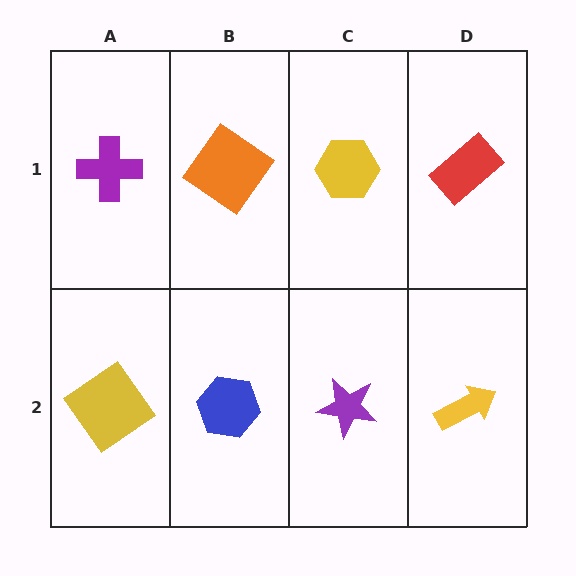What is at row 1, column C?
A yellow hexagon.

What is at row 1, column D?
A red rectangle.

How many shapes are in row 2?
4 shapes.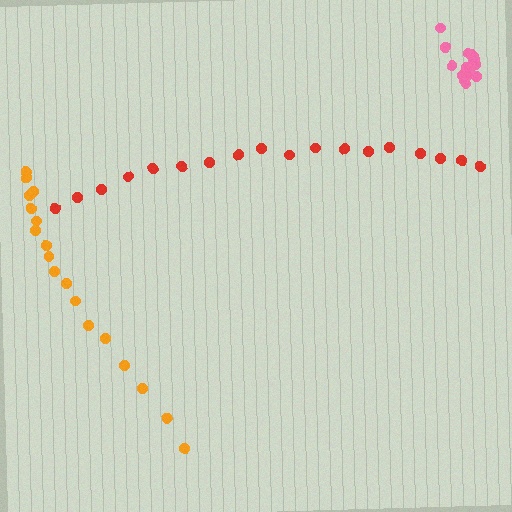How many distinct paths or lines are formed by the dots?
There are 3 distinct paths.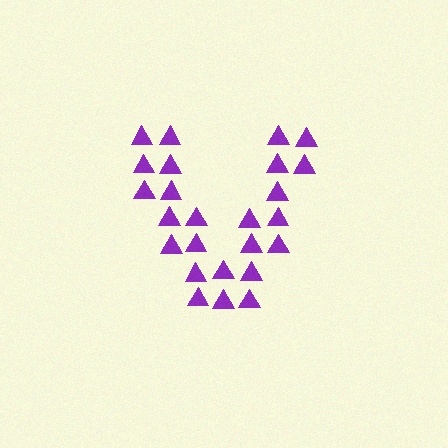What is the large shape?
The large shape is the letter V.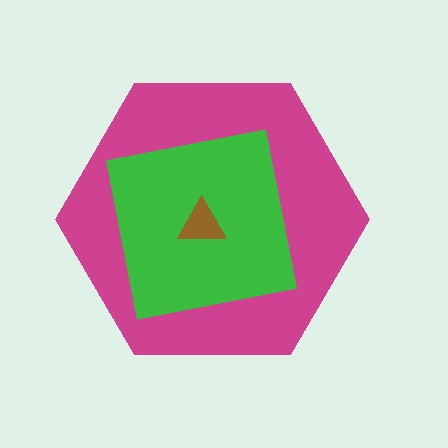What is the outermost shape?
The magenta hexagon.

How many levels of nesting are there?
3.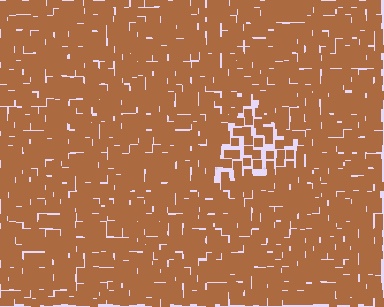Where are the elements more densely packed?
The elements are more densely packed outside the triangle boundary.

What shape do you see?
I see a triangle.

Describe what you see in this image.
The image contains small brown elements arranged at two different densities. A triangle-shaped region is visible where the elements are less densely packed than the surrounding area.